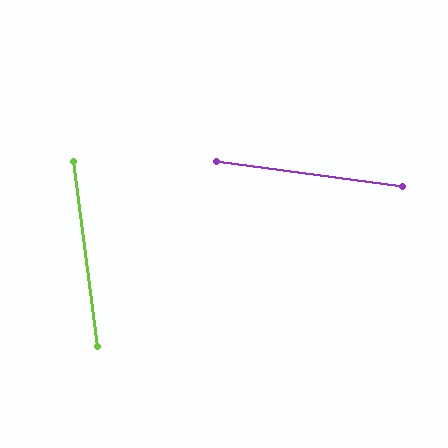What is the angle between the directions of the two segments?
Approximately 75 degrees.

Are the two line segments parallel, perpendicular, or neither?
Neither parallel nor perpendicular — they differ by about 75°.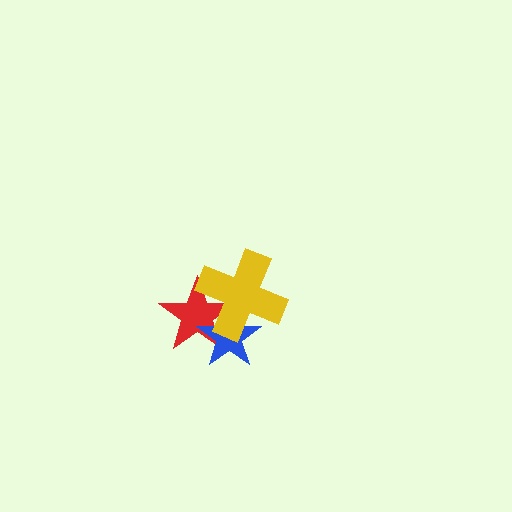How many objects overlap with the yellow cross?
2 objects overlap with the yellow cross.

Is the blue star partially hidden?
Yes, it is partially covered by another shape.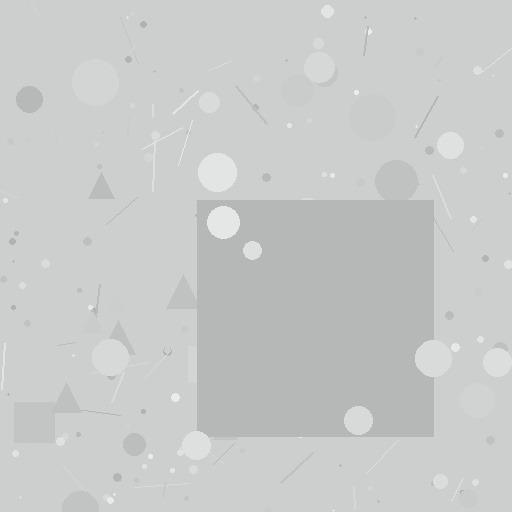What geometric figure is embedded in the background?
A square is embedded in the background.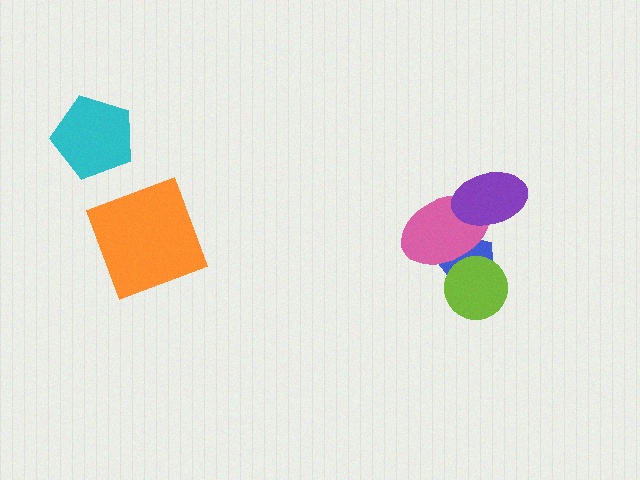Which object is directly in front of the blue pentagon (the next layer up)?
The pink ellipse is directly in front of the blue pentagon.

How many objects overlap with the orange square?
0 objects overlap with the orange square.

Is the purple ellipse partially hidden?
No, no other shape covers it.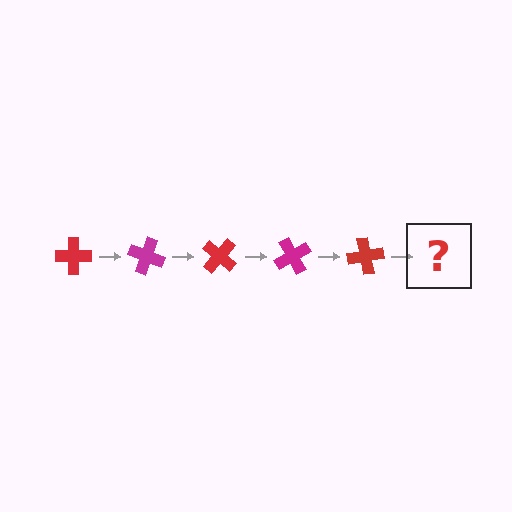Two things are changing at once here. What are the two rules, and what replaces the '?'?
The two rules are that it rotates 20 degrees each step and the color cycles through red and magenta. The '?' should be a magenta cross, rotated 100 degrees from the start.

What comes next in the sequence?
The next element should be a magenta cross, rotated 100 degrees from the start.